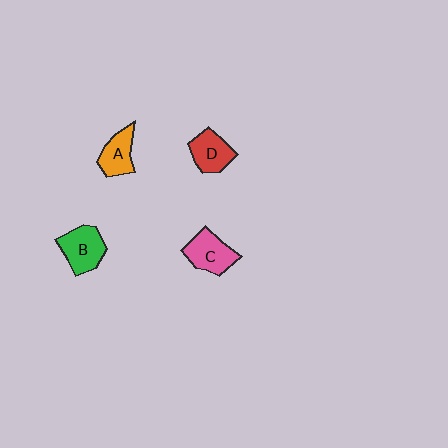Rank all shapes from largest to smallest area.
From largest to smallest: B (green), C (pink), D (red), A (orange).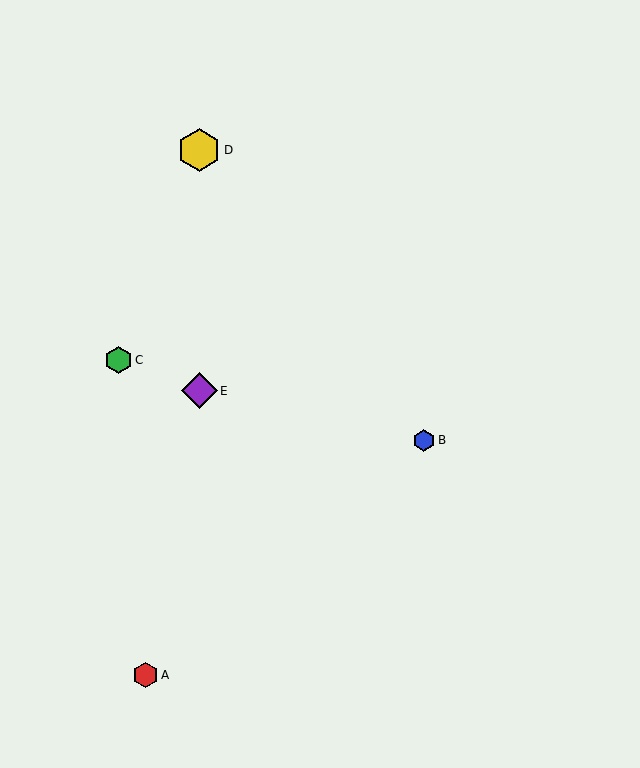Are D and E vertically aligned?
Yes, both are at x≈199.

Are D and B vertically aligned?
No, D is at x≈199 and B is at x≈424.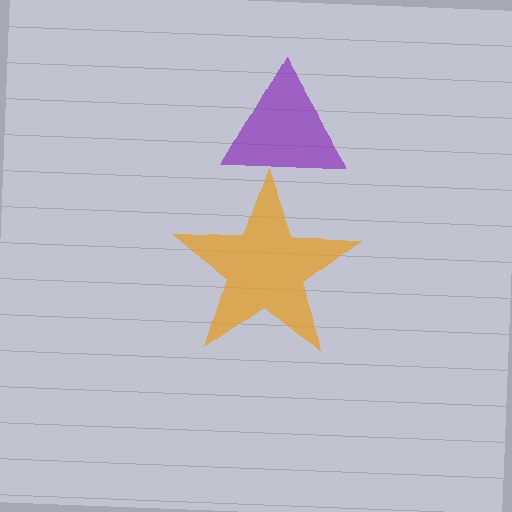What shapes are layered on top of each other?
The layered shapes are: a purple triangle, an orange star.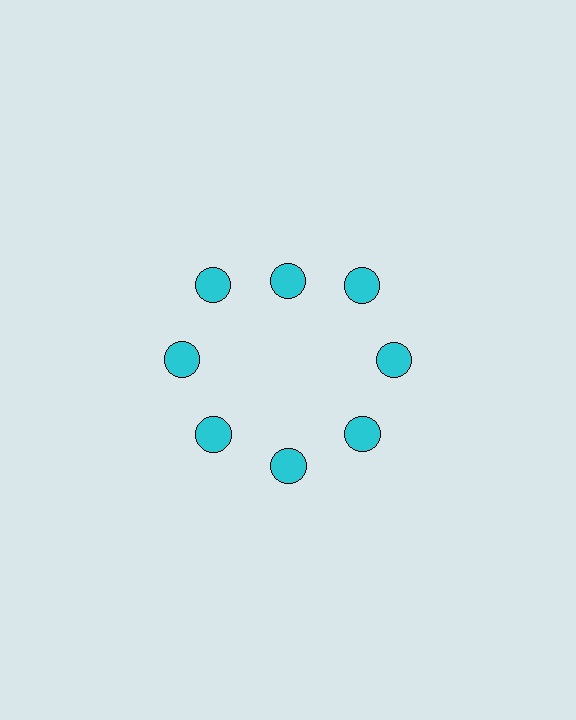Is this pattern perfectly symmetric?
No. The 8 cyan circles are arranged in a ring, but one element near the 12 o'clock position is pulled inward toward the center, breaking the 8-fold rotational symmetry.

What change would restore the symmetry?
The symmetry would be restored by moving it outward, back onto the ring so that all 8 circles sit at equal angles and equal distance from the center.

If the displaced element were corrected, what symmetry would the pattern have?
It would have 8-fold rotational symmetry — the pattern would map onto itself every 45 degrees.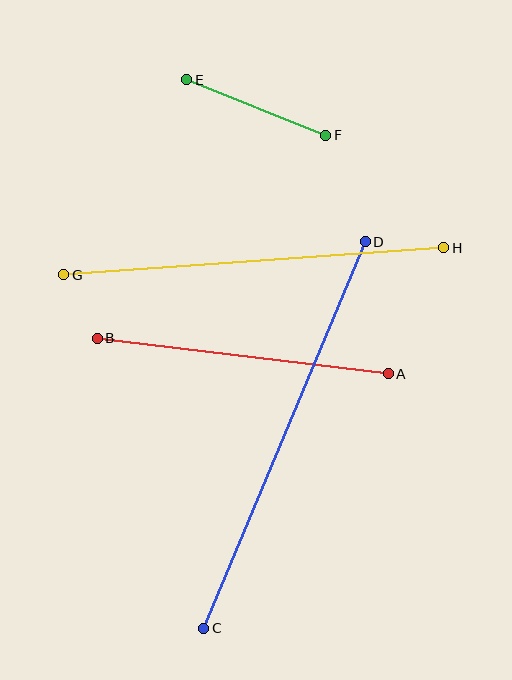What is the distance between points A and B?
The distance is approximately 293 pixels.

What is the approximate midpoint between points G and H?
The midpoint is at approximately (254, 261) pixels.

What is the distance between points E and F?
The distance is approximately 150 pixels.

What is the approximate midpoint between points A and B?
The midpoint is at approximately (243, 356) pixels.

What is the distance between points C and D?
The distance is approximately 419 pixels.